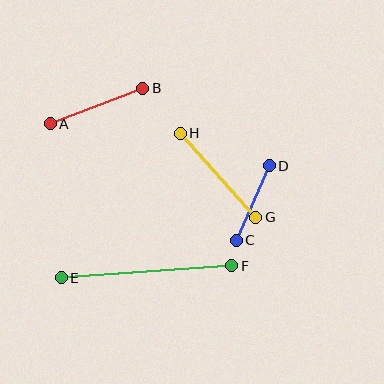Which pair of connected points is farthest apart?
Points E and F are farthest apart.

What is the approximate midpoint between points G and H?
The midpoint is at approximately (218, 175) pixels.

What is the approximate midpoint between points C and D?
The midpoint is at approximately (253, 203) pixels.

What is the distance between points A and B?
The distance is approximately 99 pixels.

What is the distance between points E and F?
The distance is approximately 171 pixels.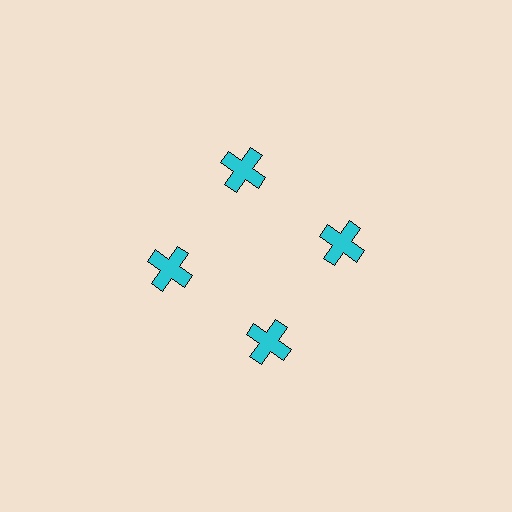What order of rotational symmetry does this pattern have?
This pattern has 4-fold rotational symmetry.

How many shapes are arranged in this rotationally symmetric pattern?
There are 4 shapes, arranged in 4 groups of 1.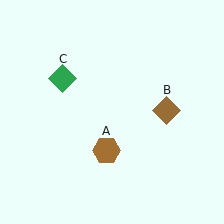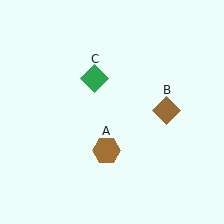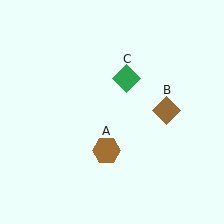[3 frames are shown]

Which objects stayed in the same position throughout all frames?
Brown hexagon (object A) and brown diamond (object B) remained stationary.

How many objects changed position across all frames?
1 object changed position: green diamond (object C).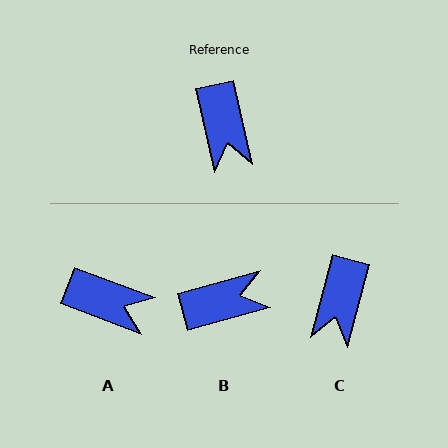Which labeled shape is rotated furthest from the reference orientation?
B, about 94 degrees away.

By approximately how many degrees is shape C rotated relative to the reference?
Approximately 27 degrees clockwise.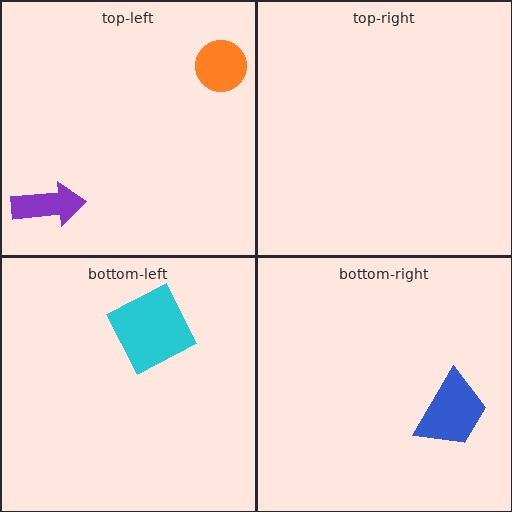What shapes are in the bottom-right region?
The blue trapezoid.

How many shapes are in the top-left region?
2.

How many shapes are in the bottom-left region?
1.